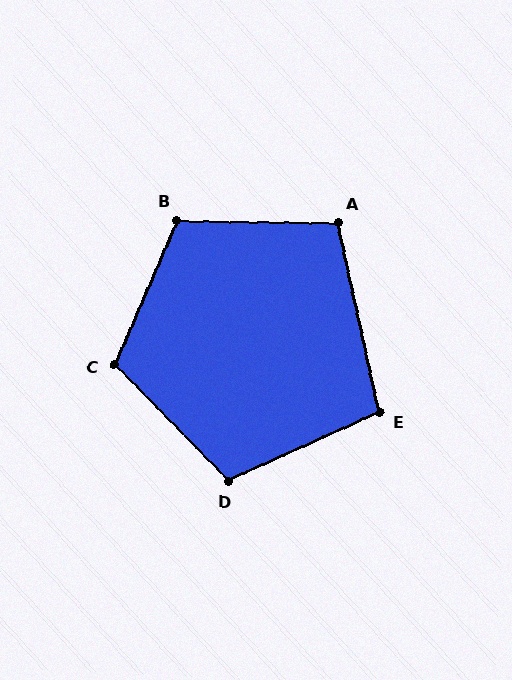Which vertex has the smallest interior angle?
E, at approximately 102 degrees.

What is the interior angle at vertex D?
Approximately 110 degrees (obtuse).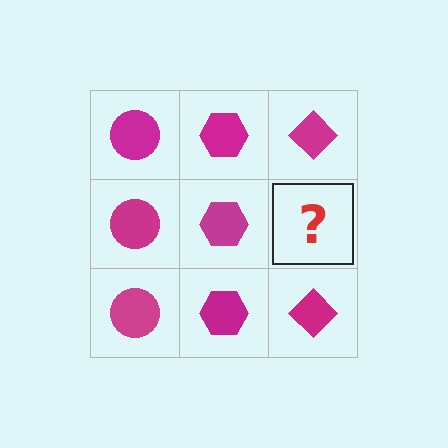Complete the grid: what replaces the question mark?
The question mark should be replaced with a magenta diamond.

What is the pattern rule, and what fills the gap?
The rule is that each column has a consistent shape. The gap should be filled with a magenta diamond.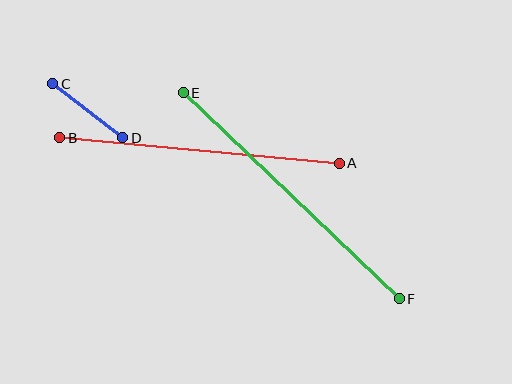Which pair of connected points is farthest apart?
Points E and F are farthest apart.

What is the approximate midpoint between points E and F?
The midpoint is at approximately (291, 196) pixels.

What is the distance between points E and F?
The distance is approximately 299 pixels.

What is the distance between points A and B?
The distance is approximately 280 pixels.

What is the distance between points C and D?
The distance is approximately 88 pixels.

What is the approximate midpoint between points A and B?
The midpoint is at approximately (199, 151) pixels.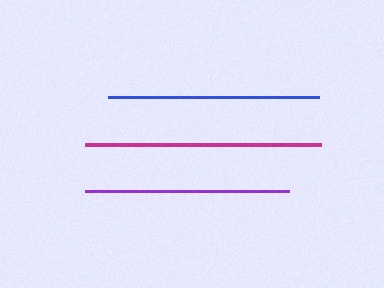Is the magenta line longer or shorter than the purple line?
The magenta line is longer than the purple line.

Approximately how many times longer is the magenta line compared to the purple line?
The magenta line is approximately 1.2 times the length of the purple line.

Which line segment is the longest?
The magenta line is the longest at approximately 236 pixels.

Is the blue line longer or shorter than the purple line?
The blue line is longer than the purple line.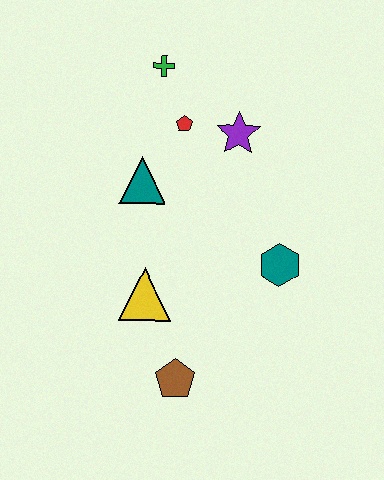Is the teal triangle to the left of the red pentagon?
Yes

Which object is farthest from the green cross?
The brown pentagon is farthest from the green cross.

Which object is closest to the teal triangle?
The red pentagon is closest to the teal triangle.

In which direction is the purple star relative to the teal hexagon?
The purple star is above the teal hexagon.